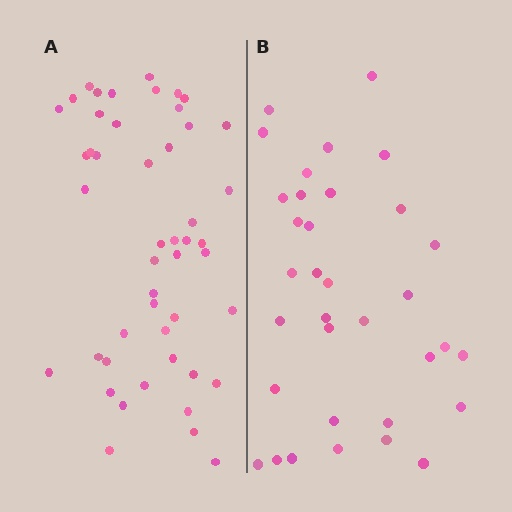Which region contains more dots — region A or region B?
Region A (the left region) has more dots.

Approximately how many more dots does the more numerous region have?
Region A has approximately 15 more dots than region B.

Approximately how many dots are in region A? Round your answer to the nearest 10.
About 50 dots. (The exact count is 48, which rounds to 50.)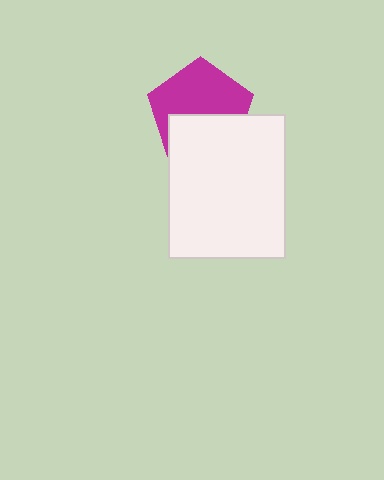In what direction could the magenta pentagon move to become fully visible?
The magenta pentagon could move up. That would shift it out from behind the white rectangle entirely.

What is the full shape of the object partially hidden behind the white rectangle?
The partially hidden object is a magenta pentagon.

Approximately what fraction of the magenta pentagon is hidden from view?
Roughly 43% of the magenta pentagon is hidden behind the white rectangle.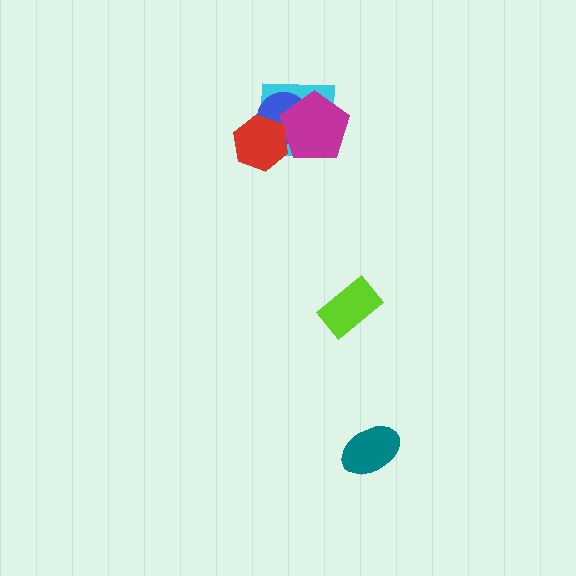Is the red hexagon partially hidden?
No, no other shape covers it.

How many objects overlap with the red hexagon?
3 objects overlap with the red hexagon.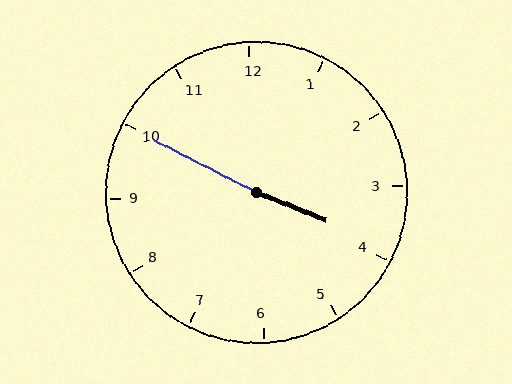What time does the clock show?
3:50.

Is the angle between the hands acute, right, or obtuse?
It is obtuse.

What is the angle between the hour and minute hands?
Approximately 175 degrees.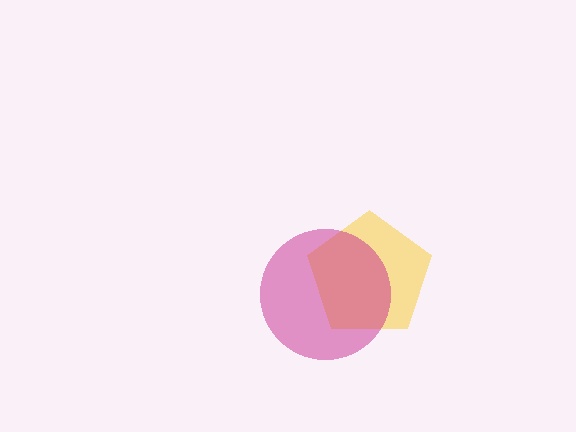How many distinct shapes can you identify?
There are 2 distinct shapes: a yellow pentagon, a magenta circle.